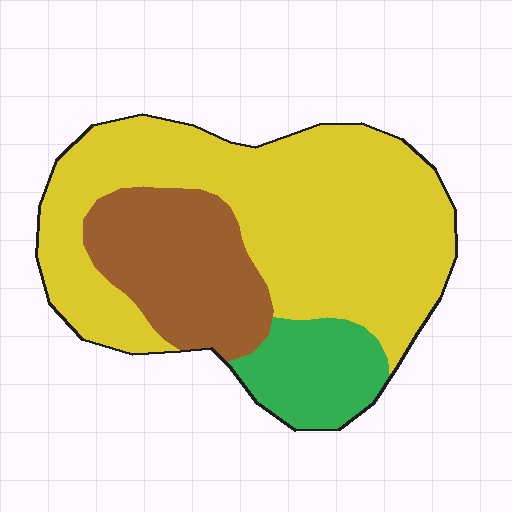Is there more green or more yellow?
Yellow.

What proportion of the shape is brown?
Brown covers roughly 25% of the shape.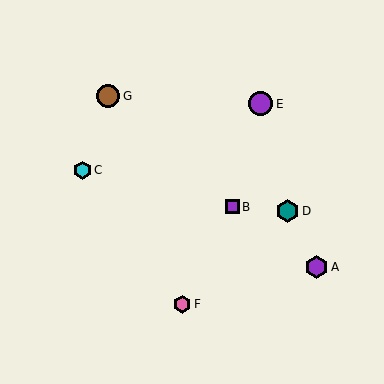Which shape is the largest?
The purple circle (labeled E) is the largest.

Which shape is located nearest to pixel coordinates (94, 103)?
The brown circle (labeled G) at (108, 96) is nearest to that location.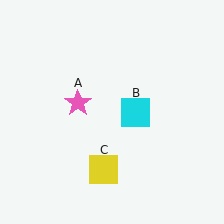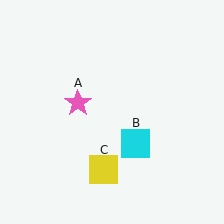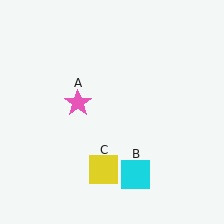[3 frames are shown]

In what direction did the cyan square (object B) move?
The cyan square (object B) moved down.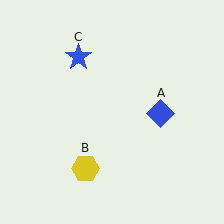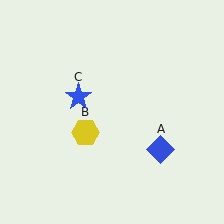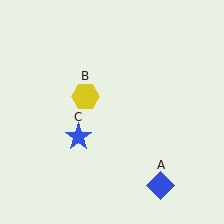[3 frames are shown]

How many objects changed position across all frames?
3 objects changed position: blue diamond (object A), yellow hexagon (object B), blue star (object C).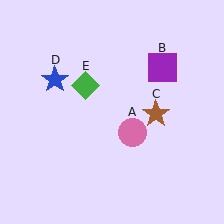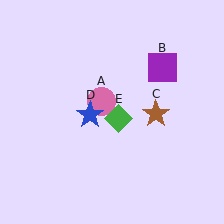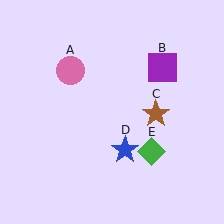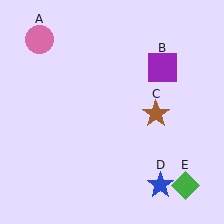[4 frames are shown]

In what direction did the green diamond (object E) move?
The green diamond (object E) moved down and to the right.